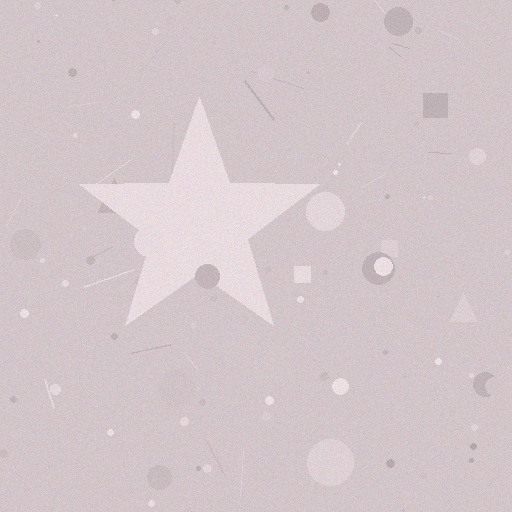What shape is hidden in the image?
A star is hidden in the image.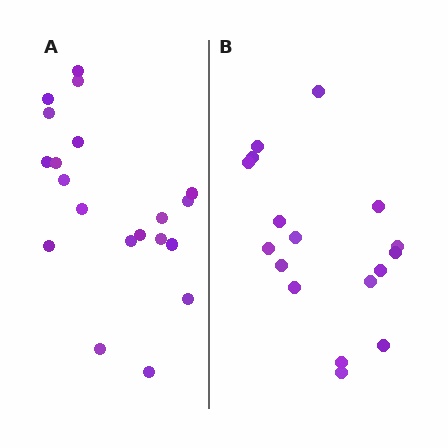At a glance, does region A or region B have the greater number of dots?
Region A (the left region) has more dots.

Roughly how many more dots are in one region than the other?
Region A has just a few more — roughly 2 or 3 more dots than region B.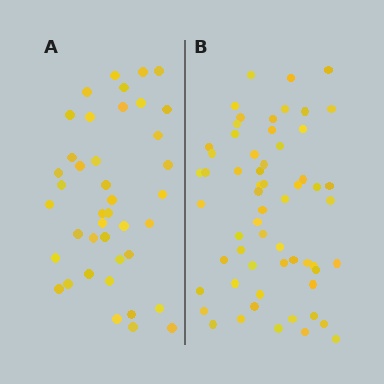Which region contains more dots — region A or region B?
Region B (the right region) has more dots.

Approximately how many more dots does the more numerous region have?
Region B has approximately 20 more dots than region A.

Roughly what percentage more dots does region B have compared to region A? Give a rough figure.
About 45% more.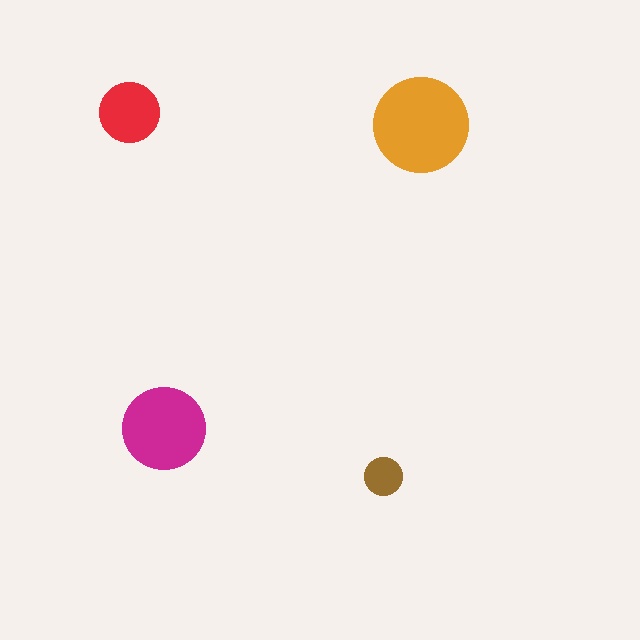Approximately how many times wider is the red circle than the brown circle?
About 1.5 times wider.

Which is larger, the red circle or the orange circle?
The orange one.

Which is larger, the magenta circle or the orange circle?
The orange one.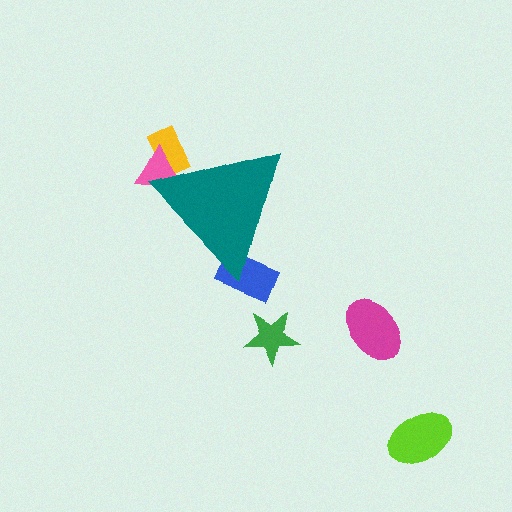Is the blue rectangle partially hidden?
Yes, the blue rectangle is partially hidden behind the teal triangle.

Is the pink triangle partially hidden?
Yes, the pink triangle is partially hidden behind the teal triangle.